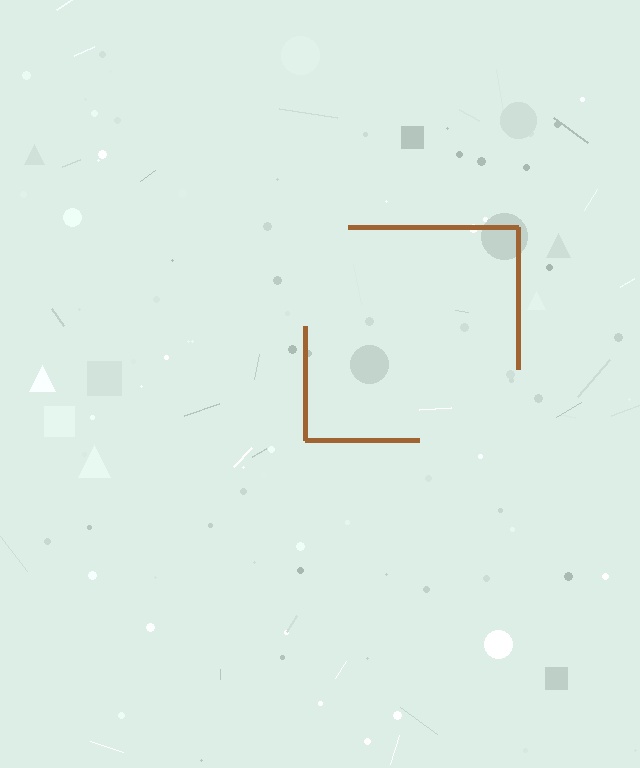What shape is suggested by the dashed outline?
The dashed outline suggests a square.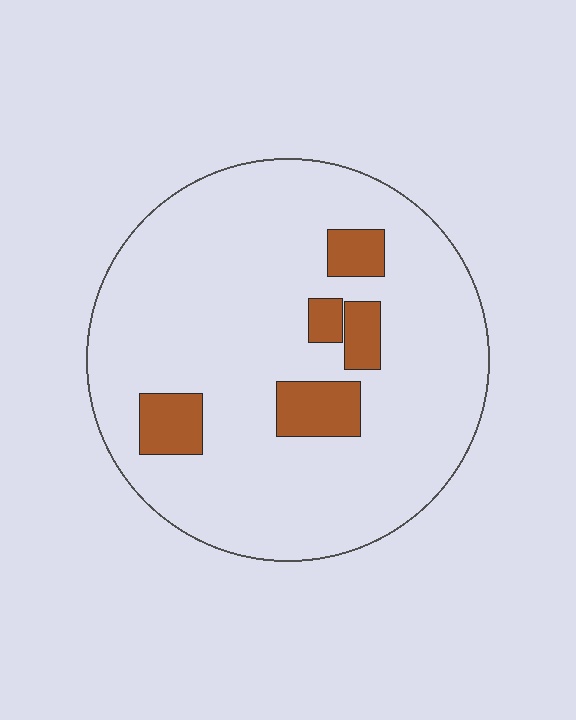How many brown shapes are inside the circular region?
5.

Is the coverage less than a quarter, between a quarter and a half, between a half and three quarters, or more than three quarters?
Less than a quarter.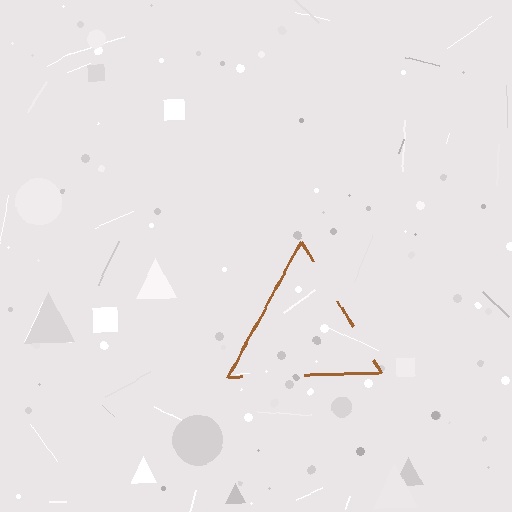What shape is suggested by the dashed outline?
The dashed outline suggests a triangle.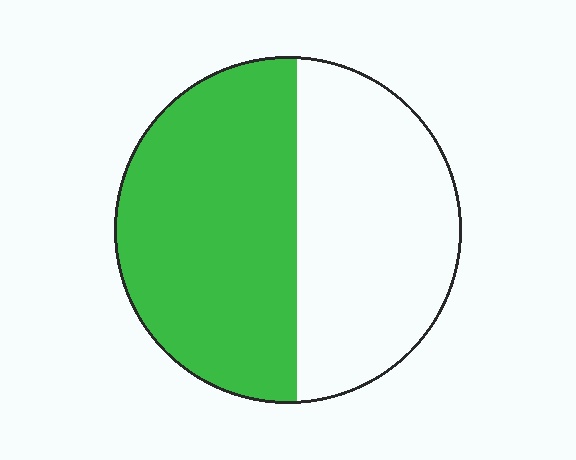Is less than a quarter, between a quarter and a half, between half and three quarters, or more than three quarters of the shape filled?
Between half and three quarters.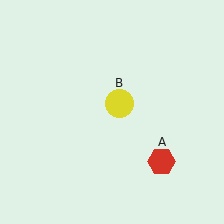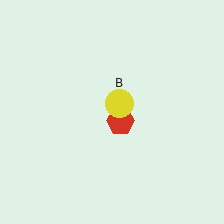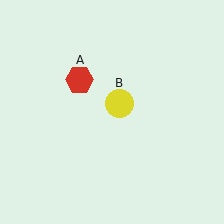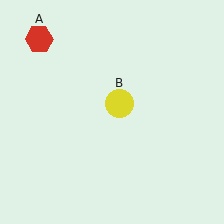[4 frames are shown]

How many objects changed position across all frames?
1 object changed position: red hexagon (object A).